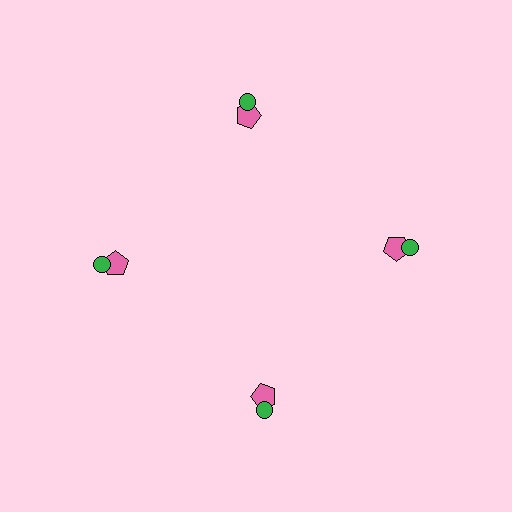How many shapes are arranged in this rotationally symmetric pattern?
There are 8 shapes, arranged in 4 groups of 2.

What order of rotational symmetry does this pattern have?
This pattern has 4-fold rotational symmetry.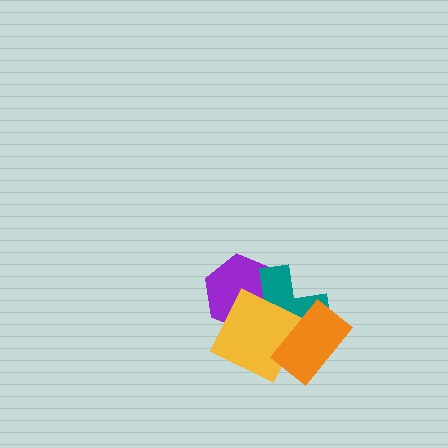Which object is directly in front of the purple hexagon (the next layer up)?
The teal cross is directly in front of the purple hexagon.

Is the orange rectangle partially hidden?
No, no other shape covers it.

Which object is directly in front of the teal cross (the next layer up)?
The yellow diamond is directly in front of the teal cross.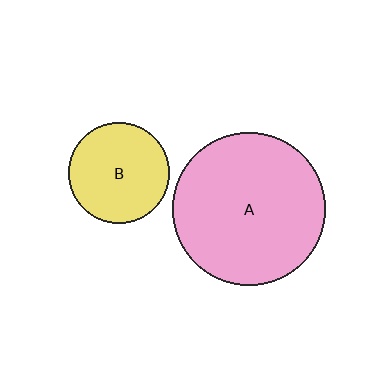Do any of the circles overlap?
No, none of the circles overlap.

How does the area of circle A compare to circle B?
Approximately 2.3 times.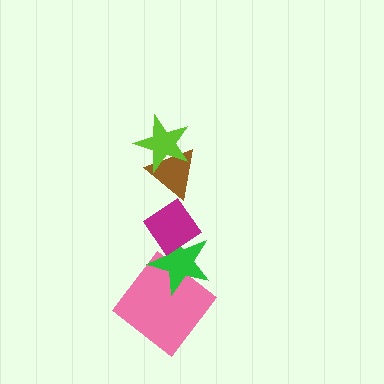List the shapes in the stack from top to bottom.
From top to bottom: the lime star, the brown triangle, the magenta diamond, the green star, the pink diamond.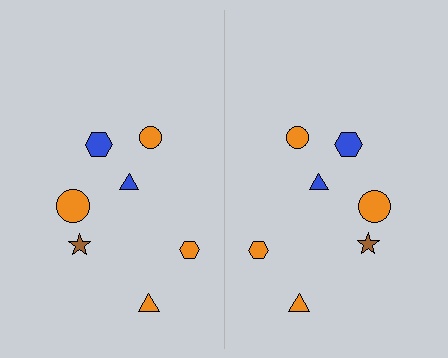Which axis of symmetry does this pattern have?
The pattern has a vertical axis of symmetry running through the center of the image.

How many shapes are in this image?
There are 14 shapes in this image.